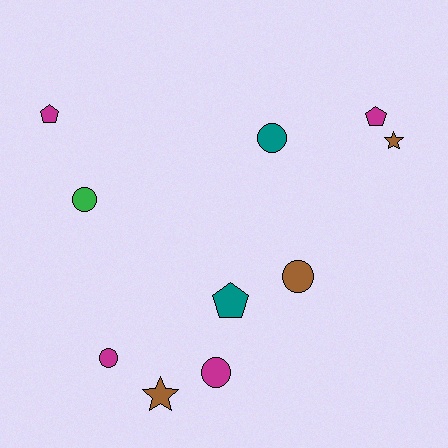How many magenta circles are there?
There are 2 magenta circles.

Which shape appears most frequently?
Circle, with 5 objects.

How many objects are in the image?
There are 10 objects.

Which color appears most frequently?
Magenta, with 4 objects.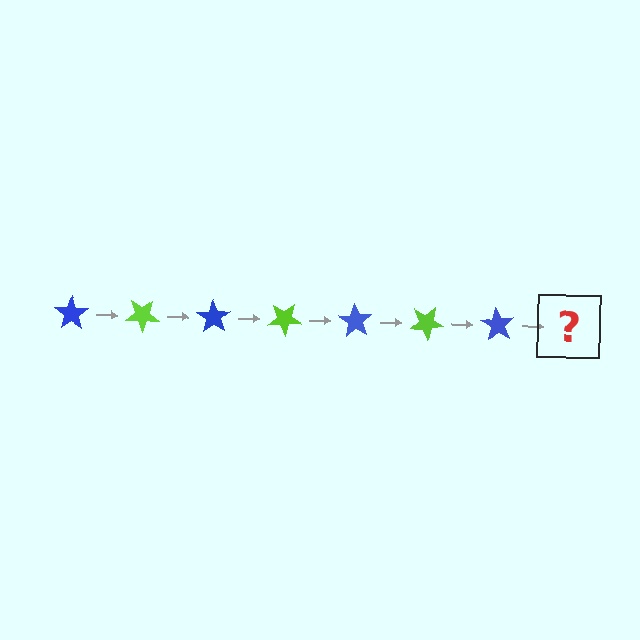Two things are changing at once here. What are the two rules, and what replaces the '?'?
The two rules are that it rotates 35 degrees each step and the color cycles through blue and lime. The '?' should be a lime star, rotated 245 degrees from the start.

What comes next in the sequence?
The next element should be a lime star, rotated 245 degrees from the start.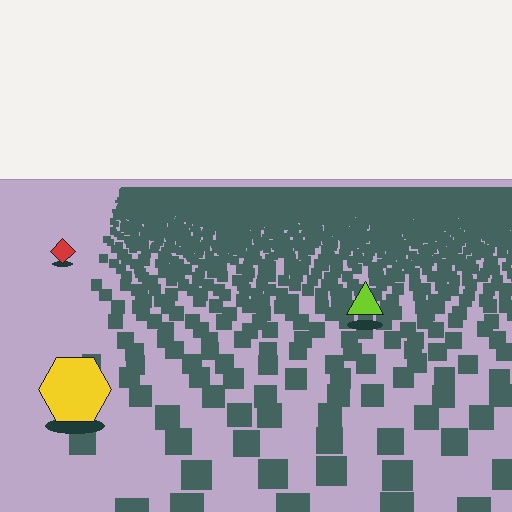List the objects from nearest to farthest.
From nearest to farthest: the yellow hexagon, the lime triangle, the red diamond.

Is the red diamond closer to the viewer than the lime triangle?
No. The lime triangle is closer — you can tell from the texture gradient: the ground texture is coarser near it.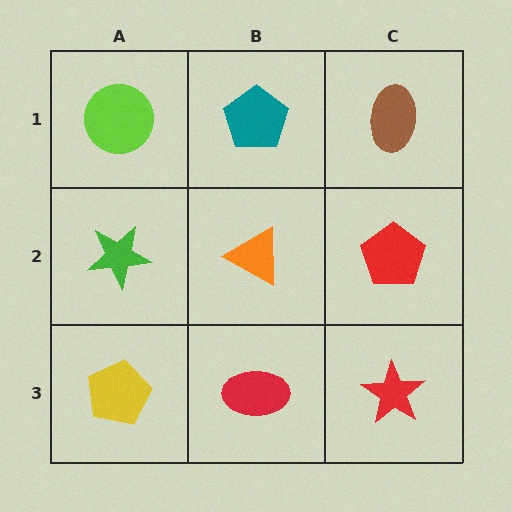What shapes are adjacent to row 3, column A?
A green star (row 2, column A), a red ellipse (row 3, column B).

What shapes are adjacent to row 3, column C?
A red pentagon (row 2, column C), a red ellipse (row 3, column B).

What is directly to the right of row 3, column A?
A red ellipse.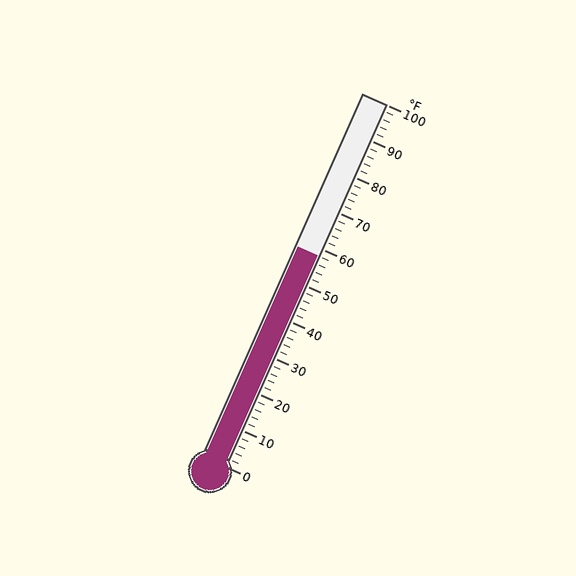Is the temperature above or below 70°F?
The temperature is below 70°F.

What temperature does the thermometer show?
The thermometer shows approximately 58°F.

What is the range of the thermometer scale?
The thermometer scale ranges from 0°F to 100°F.